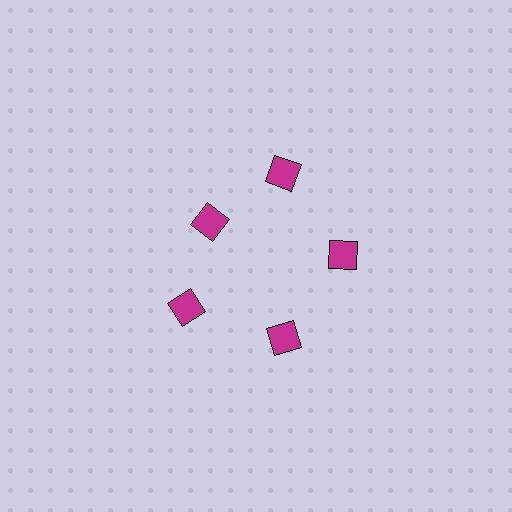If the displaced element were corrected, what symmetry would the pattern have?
It would have 5-fold rotational symmetry — the pattern would map onto itself every 72 degrees.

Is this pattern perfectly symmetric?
No. The 5 magenta diamonds are arranged in a ring, but one element near the 10 o'clock position is pulled inward toward the center, breaking the 5-fold rotational symmetry.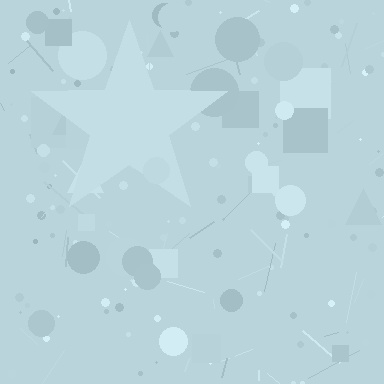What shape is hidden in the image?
A star is hidden in the image.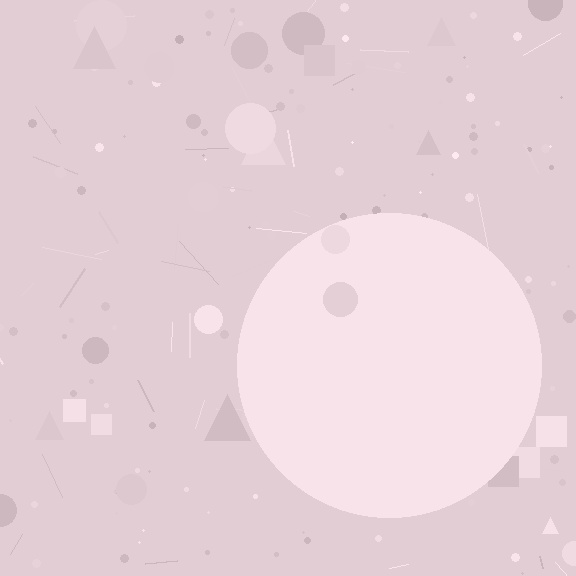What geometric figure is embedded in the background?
A circle is embedded in the background.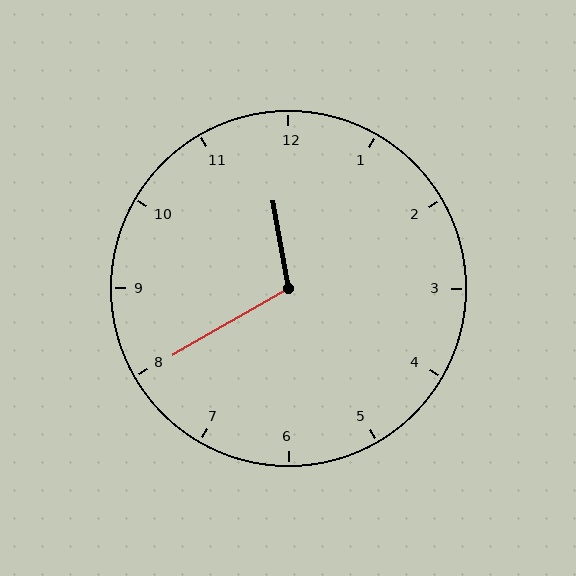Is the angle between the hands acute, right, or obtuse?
It is obtuse.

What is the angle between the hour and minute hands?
Approximately 110 degrees.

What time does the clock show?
11:40.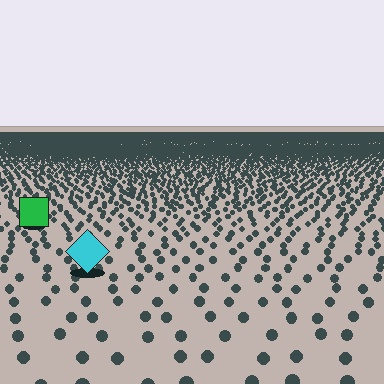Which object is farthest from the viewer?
The green square is farthest from the viewer. It appears smaller and the ground texture around it is denser.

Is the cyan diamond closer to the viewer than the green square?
Yes. The cyan diamond is closer — you can tell from the texture gradient: the ground texture is coarser near it.